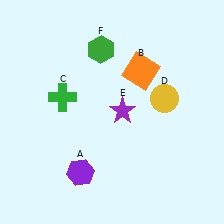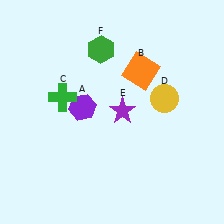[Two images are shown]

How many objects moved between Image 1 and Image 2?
1 object moved between the two images.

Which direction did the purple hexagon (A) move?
The purple hexagon (A) moved up.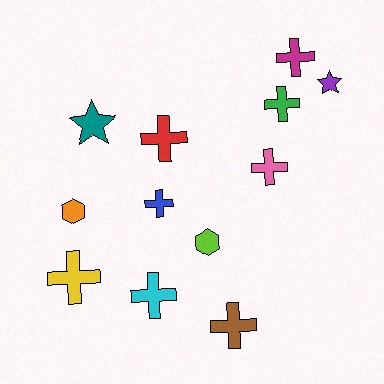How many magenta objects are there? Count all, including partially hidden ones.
There is 1 magenta object.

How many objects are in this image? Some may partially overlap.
There are 12 objects.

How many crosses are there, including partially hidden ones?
There are 8 crosses.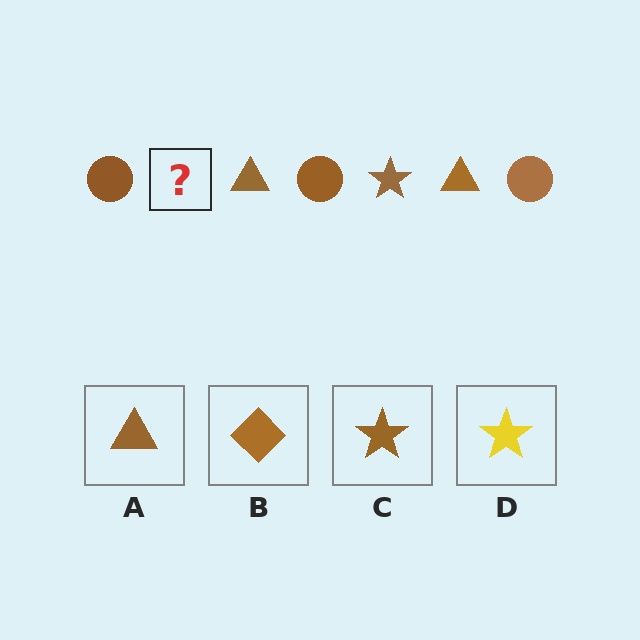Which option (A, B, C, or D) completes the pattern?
C.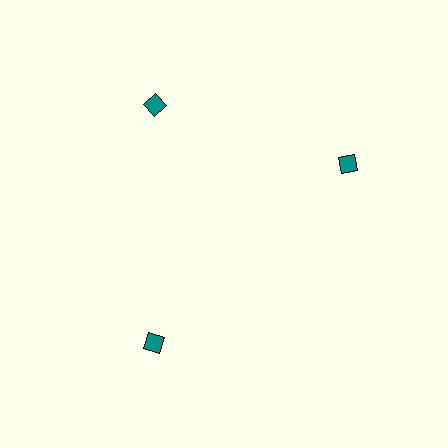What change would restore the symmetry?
The symmetry would be restored by rotating it back into even spacing with its neighbors so that all 3 diamonds sit at equal angles and equal distance from the center.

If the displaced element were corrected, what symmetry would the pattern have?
It would have 3-fold rotational symmetry — the pattern would map onto itself every 120 degrees.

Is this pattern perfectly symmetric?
No. The 3 teal diamonds are arranged in a ring, but one element near the 3 o'clock position is rotated out of alignment along the ring, breaking the 3-fold rotational symmetry.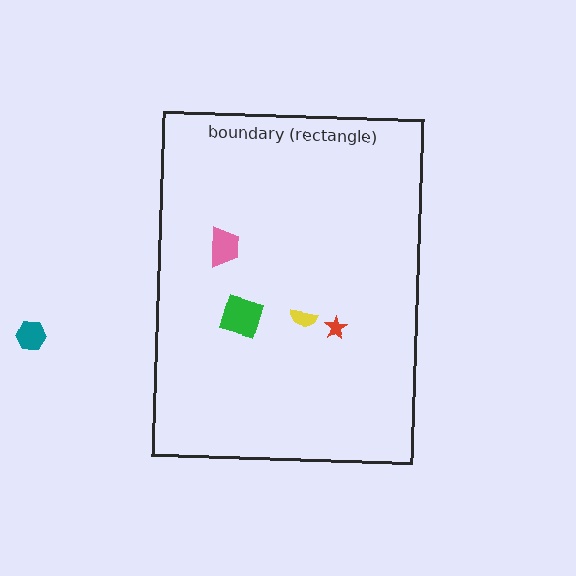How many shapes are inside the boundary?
4 inside, 1 outside.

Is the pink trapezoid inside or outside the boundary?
Inside.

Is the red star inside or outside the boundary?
Inside.